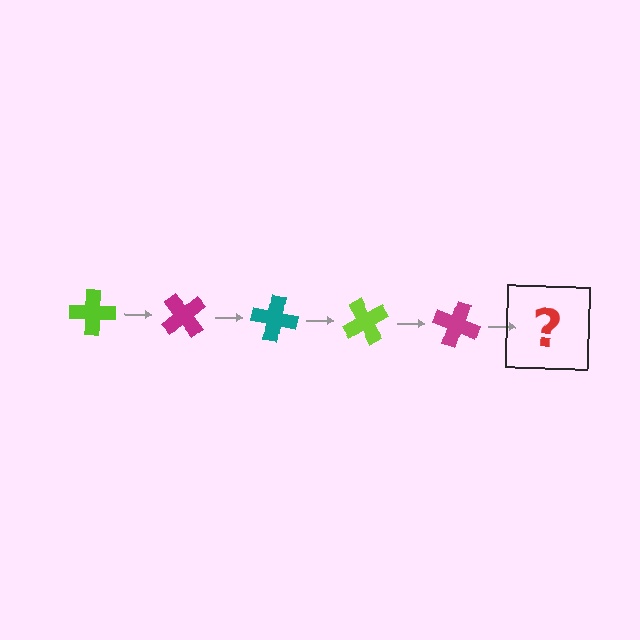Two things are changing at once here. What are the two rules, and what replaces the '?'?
The two rules are that it rotates 50 degrees each step and the color cycles through lime, magenta, and teal. The '?' should be a teal cross, rotated 250 degrees from the start.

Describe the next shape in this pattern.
It should be a teal cross, rotated 250 degrees from the start.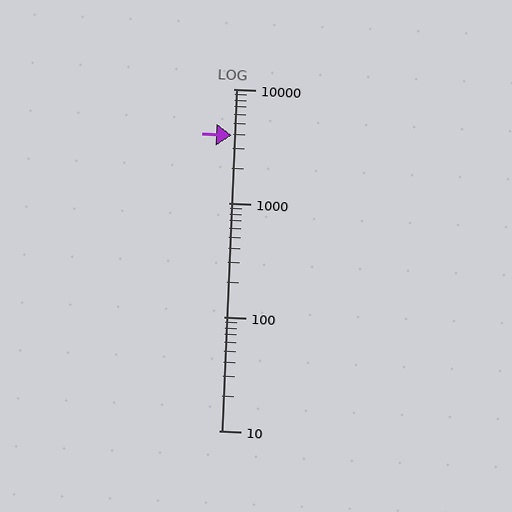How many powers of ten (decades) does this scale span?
The scale spans 3 decades, from 10 to 10000.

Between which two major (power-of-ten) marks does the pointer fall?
The pointer is between 1000 and 10000.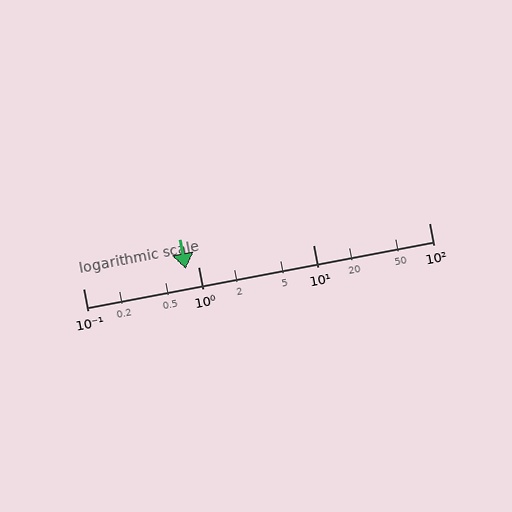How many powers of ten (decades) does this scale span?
The scale spans 3 decades, from 0.1 to 100.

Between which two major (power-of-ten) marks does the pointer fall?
The pointer is between 0.1 and 1.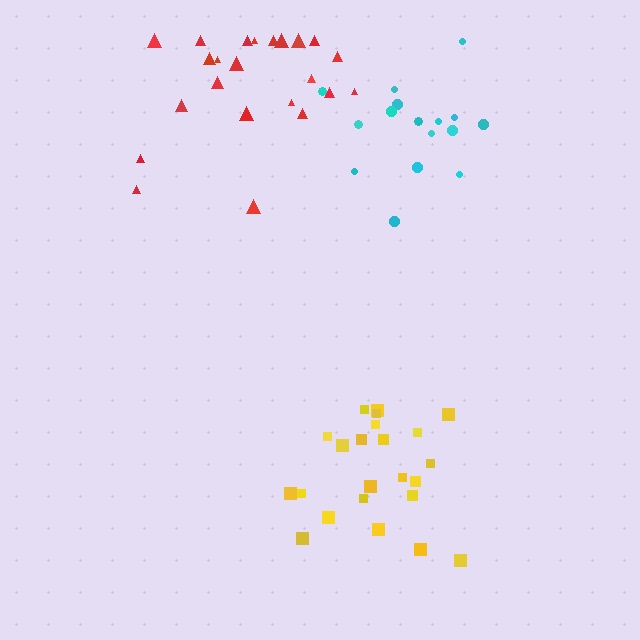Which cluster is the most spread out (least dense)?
Red.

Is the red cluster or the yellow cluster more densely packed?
Yellow.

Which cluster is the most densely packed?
Yellow.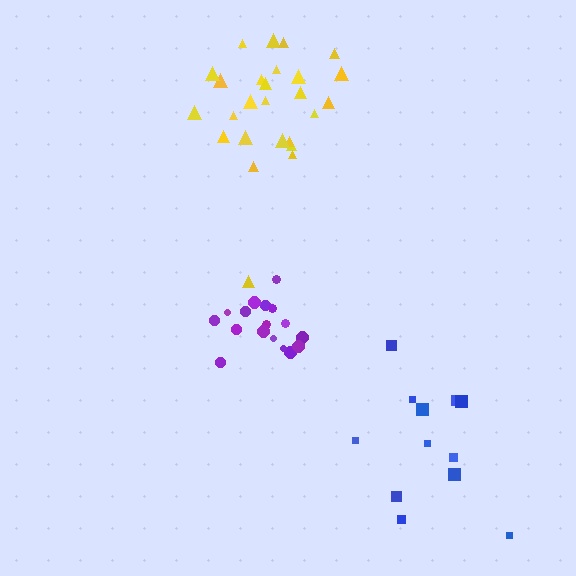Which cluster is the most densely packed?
Purple.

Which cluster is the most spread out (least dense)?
Blue.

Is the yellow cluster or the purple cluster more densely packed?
Purple.